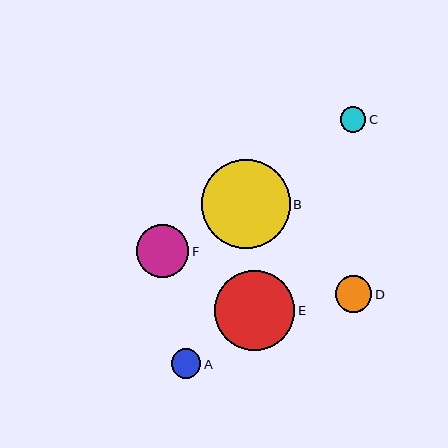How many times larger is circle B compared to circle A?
Circle B is approximately 3.0 times the size of circle A.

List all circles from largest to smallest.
From largest to smallest: B, E, F, D, A, C.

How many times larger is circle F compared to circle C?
Circle F is approximately 2.0 times the size of circle C.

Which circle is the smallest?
Circle C is the smallest with a size of approximately 26 pixels.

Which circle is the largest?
Circle B is the largest with a size of approximately 89 pixels.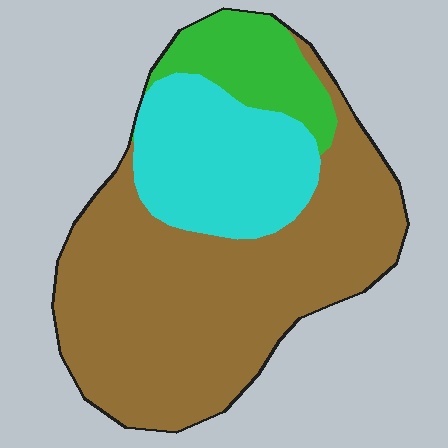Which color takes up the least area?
Green, at roughly 15%.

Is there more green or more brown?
Brown.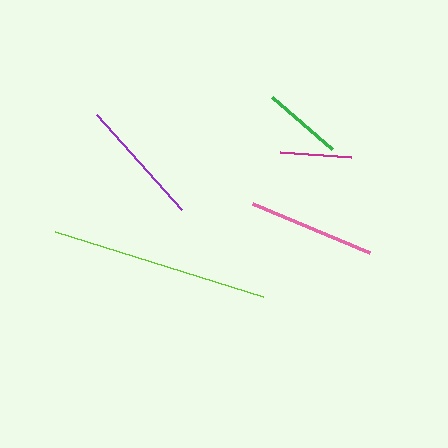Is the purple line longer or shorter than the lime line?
The lime line is longer than the purple line.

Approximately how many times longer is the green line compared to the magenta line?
The green line is approximately 1.1 times the length of the magenta line.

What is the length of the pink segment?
The pink segment is approximately 126 pixels long.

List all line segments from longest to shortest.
From longest to shortest: lime, purple, pink, green, magenta.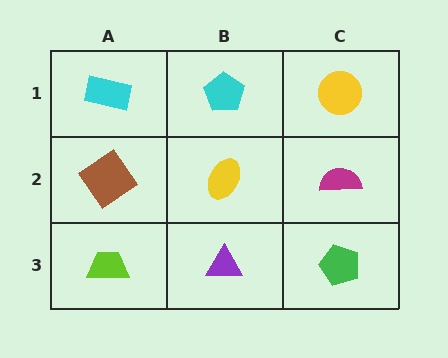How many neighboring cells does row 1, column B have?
3.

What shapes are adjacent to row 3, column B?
A yellow ellipse (row 2, column B), a lime trapezoid (row 3, column A), a green pentagon (row 3, column C).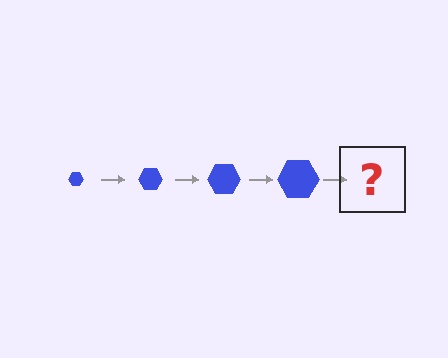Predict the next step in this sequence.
The next step is a blue hexagon, larger than the previous one.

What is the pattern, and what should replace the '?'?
The pattern is that the hexagon gets progressively larger each step. The '?' should be a blue hexagon, larger than the previous one.